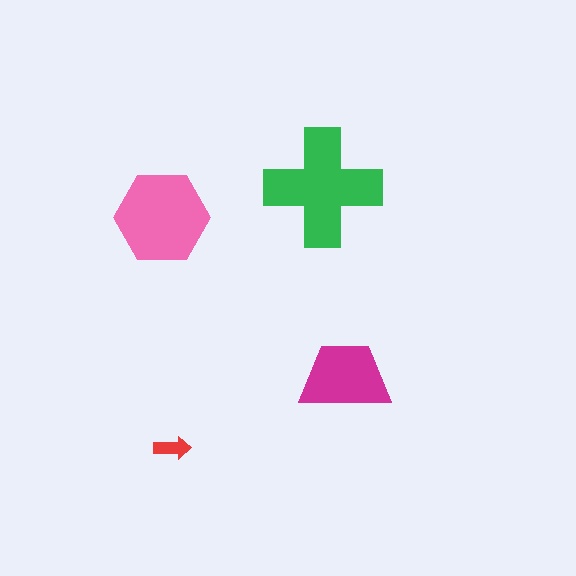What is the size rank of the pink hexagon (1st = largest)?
2nd.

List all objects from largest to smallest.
The green cross, the pink hexagon, the magenta trapezoid, the red arrow.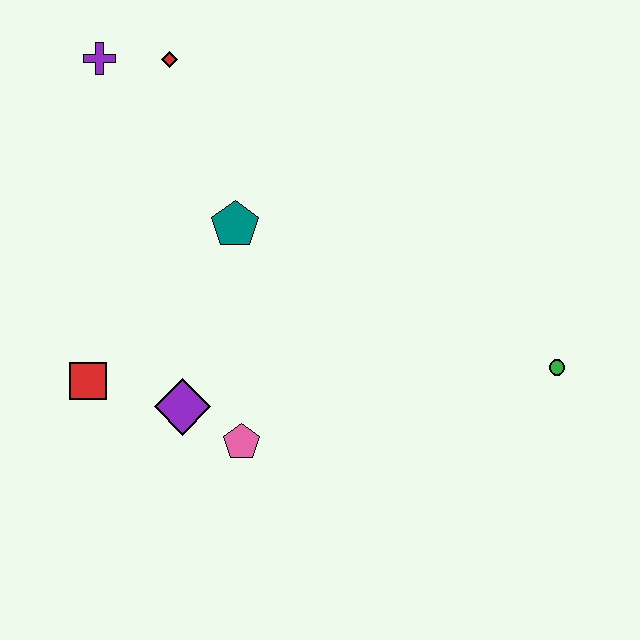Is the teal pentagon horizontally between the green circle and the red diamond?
Yes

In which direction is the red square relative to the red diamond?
The red square is below the red diamond.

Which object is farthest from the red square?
The green circle is farthest from the red square.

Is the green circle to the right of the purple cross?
Yes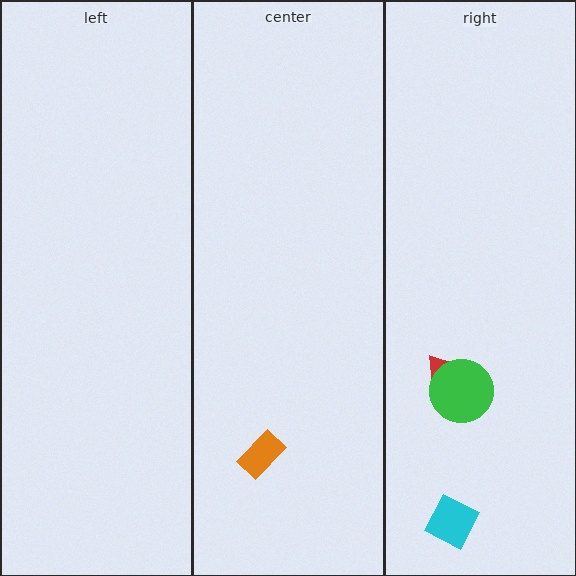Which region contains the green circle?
The right region.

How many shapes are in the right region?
3.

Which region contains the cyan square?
The right region.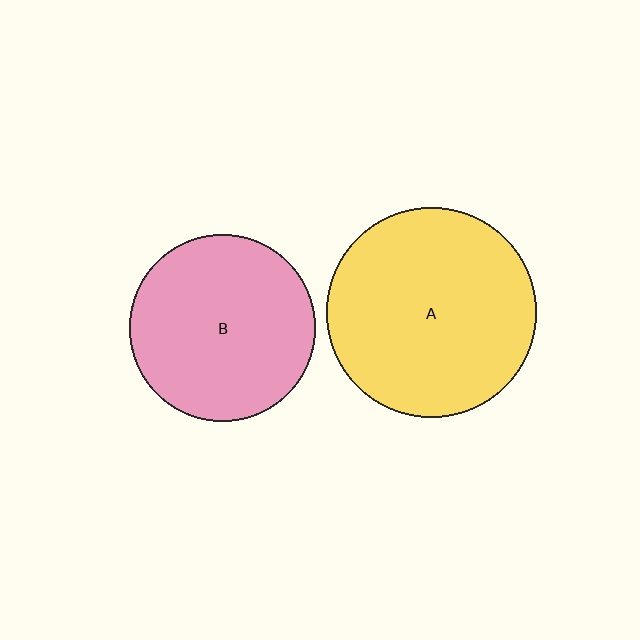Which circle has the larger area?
Circle A (yellow).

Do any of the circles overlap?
No, none of the circles overlap.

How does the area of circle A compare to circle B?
Approximately 1.3 times.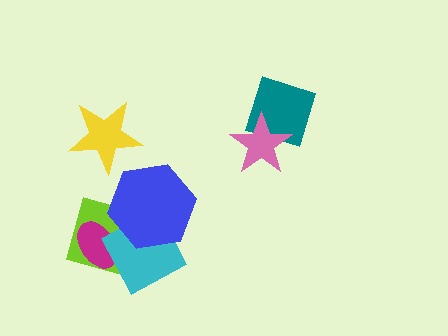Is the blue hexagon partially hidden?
No, no other shape covers it.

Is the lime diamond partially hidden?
Yes, it is partially covered by another shape.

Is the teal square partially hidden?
Yes, it is partially covered by another shape.